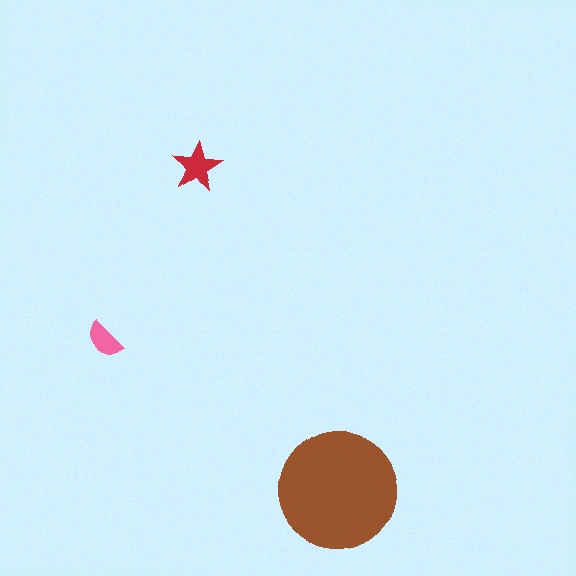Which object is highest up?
The red star is topmost.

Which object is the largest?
The brown circle.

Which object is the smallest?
The pink semicircle.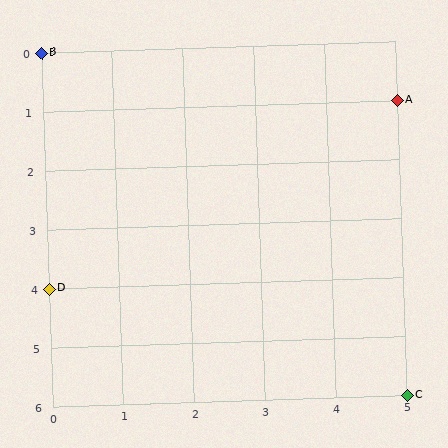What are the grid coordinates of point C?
Point C is at grid coordinates (5, 6).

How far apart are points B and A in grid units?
Points B and A are 5 columns and 1 row apart (about 5.1 grid units diagonally).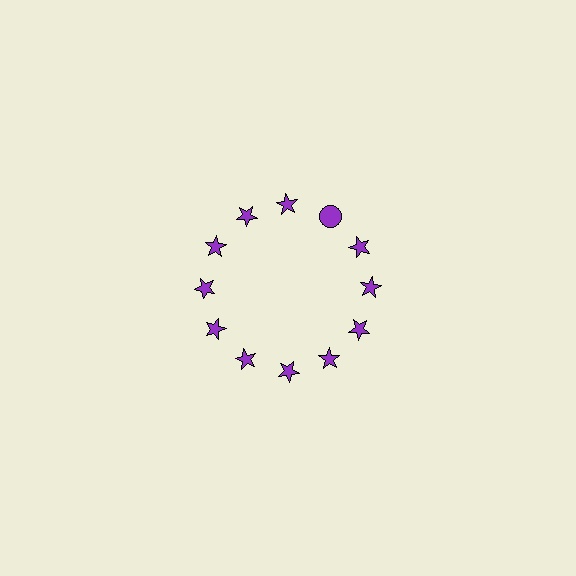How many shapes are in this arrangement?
There are 12 shapes arranged in a ring pattern.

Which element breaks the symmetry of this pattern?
The purple circle at roughly the 1 o'clock position breaks the symmetry. All other shapes are purple stars.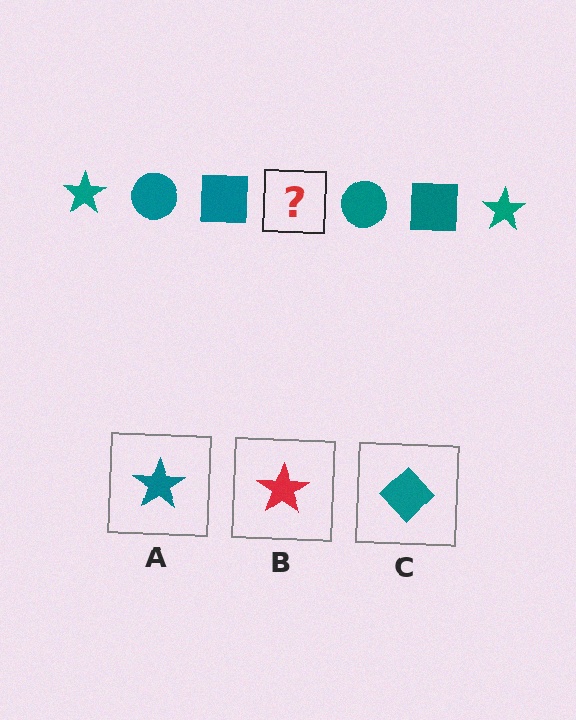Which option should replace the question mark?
Option A.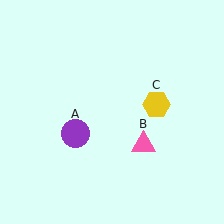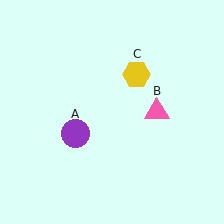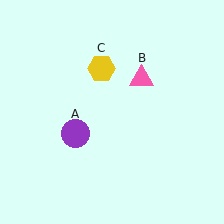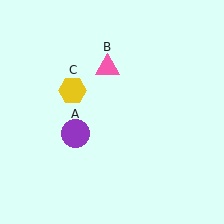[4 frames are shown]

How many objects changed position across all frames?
2 objects changed position: pink triangle (object B), yellow hexagon (object C).